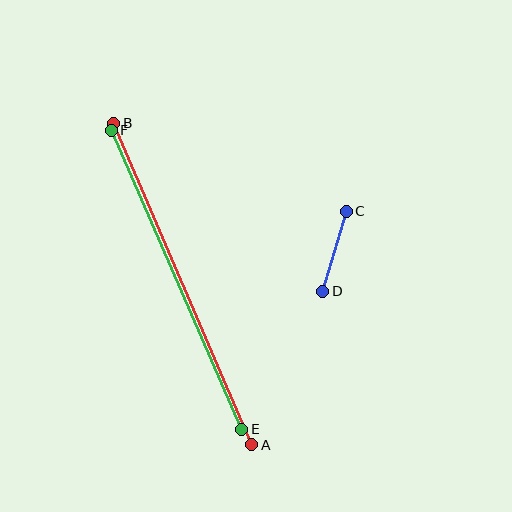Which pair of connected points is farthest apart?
Points A and B are farthest apart.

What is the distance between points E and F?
The distance is approximately 326 pixels.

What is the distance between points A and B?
The distance is approximately 350 pixels.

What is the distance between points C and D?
The distance is approximately 83 pixels.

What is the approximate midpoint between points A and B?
The midpoint is at approximately (183, 284) pixels.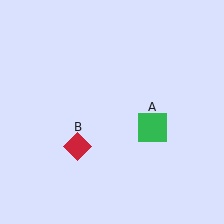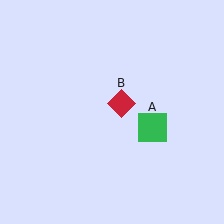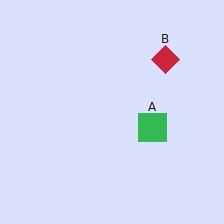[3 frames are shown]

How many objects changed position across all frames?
1 object changed position: red diamond (object B).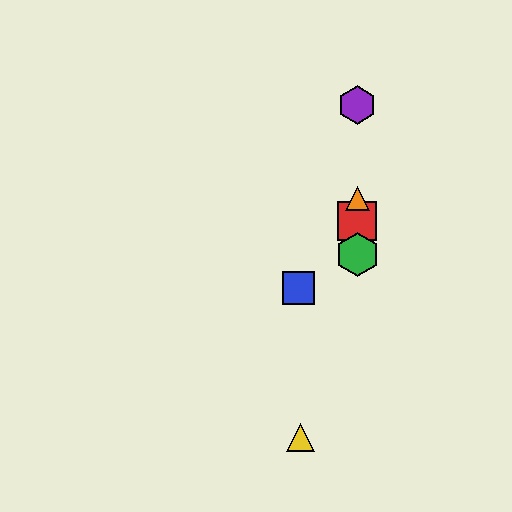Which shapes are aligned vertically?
The red square, the green hexagon, the purple hexagon, the orange triangle are aligned vertically.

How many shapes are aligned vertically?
4 shapes (the red square, the green hexagon, the purple hexagon, the orange triangle) are aligned vertically.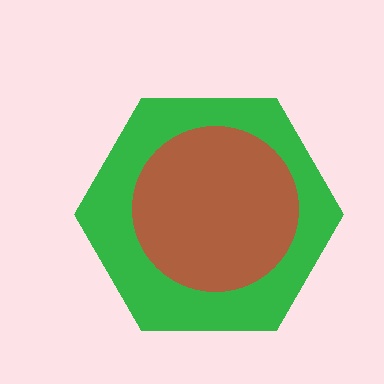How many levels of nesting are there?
2.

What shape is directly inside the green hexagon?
The brown circle.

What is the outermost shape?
The green hexagon.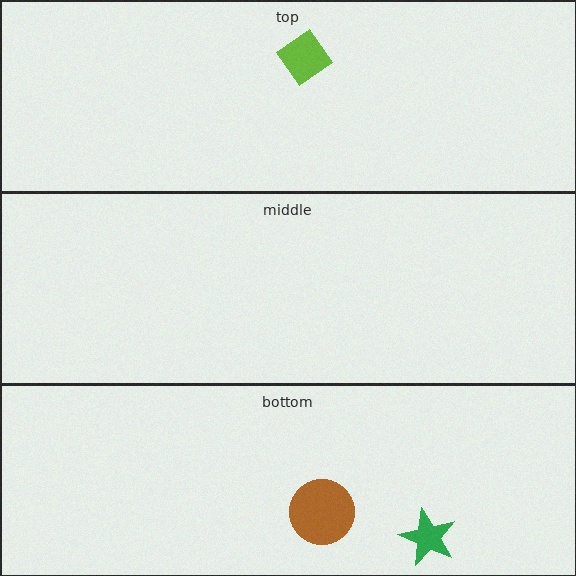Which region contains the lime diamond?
The top region.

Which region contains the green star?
The bottom region.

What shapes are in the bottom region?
The green star, the brown circle.